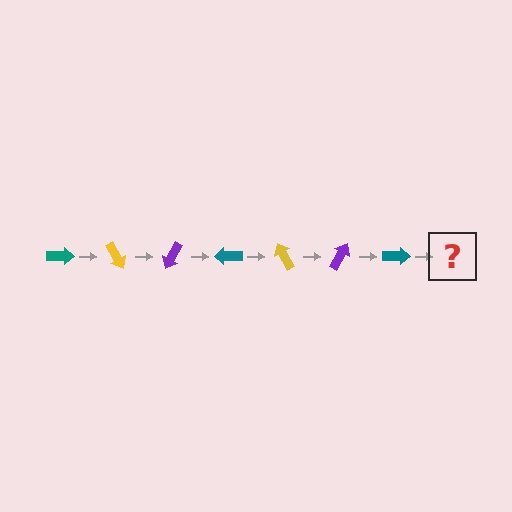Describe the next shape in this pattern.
It should be a yellow arrow, rotated 420 degrees from the start.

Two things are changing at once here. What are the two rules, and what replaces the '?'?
The two rules are that it rotates 60 degrees each step and the color cycles through teal, yellow, and purple. The '?' should be a yellow arrow, rotated 420 degrees from the start.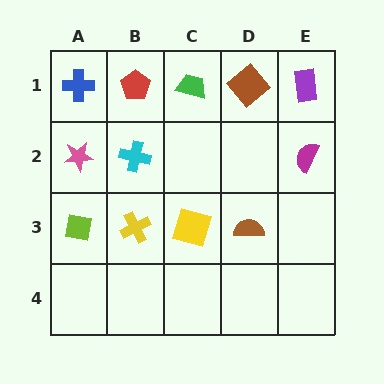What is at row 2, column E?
A magenta semicircle.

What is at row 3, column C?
A yellow square.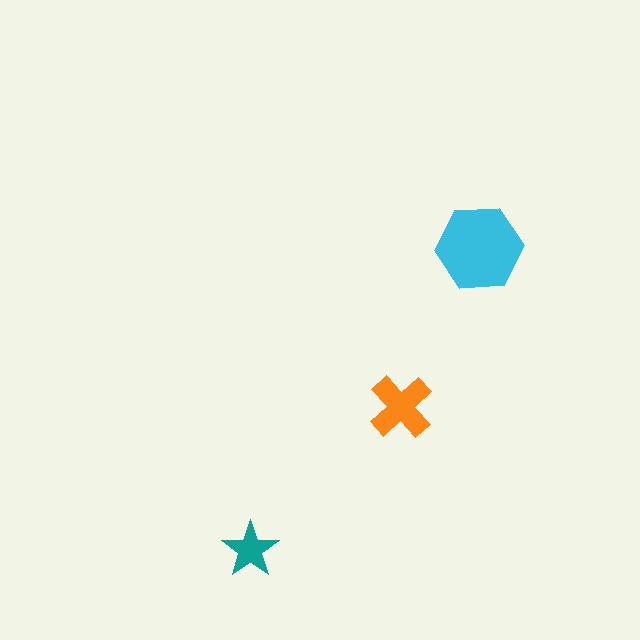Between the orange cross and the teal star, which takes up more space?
The orange cross.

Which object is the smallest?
The teal star.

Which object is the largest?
The cyan hexagon.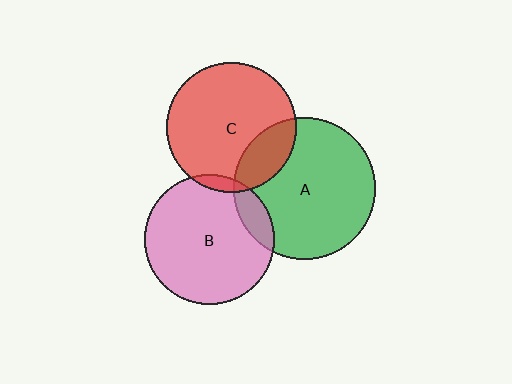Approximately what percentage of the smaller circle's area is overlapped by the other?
Approximately 5%.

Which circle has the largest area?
Circle A (green).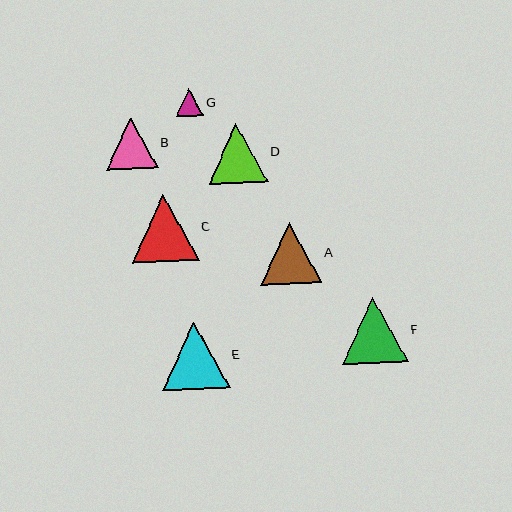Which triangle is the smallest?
Triangle G is the smallest with a size of approximately 28 pixels.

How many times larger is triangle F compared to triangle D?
Triangle F is approximately 1.1 times the size of triangle D.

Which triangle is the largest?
Triangle E is the largest with a size of approximately 67 pixels.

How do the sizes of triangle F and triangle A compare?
Triangle F and triangle A are approximately the same size.